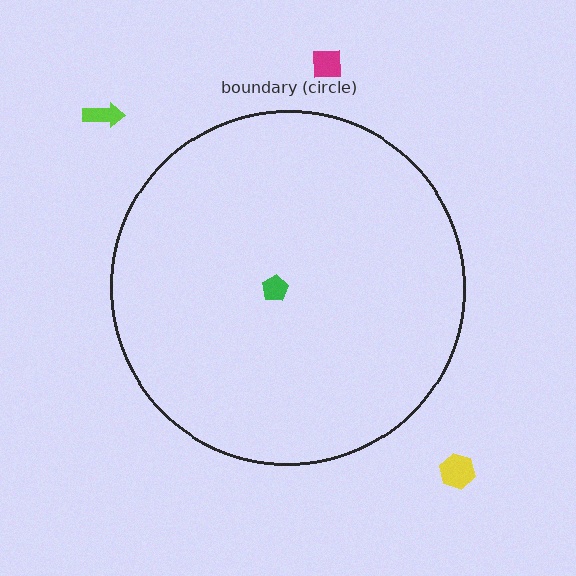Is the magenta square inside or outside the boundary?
Outside.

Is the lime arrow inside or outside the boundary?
Outside.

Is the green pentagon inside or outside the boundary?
Inside.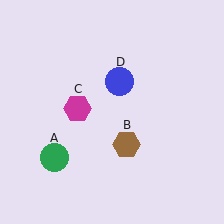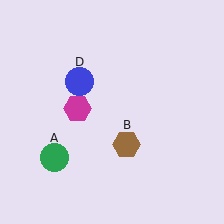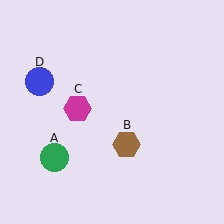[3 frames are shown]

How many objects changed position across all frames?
1 object changed position: blue circle (object D).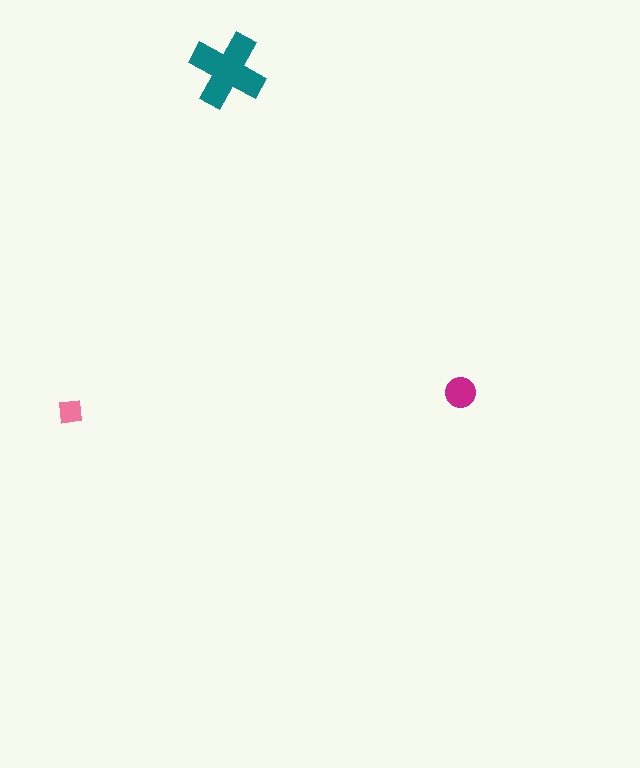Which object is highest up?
The teal cross is topmost.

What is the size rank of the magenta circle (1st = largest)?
2nd.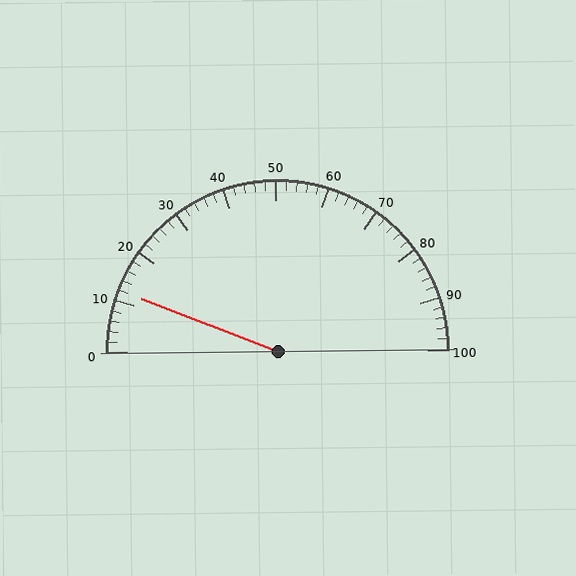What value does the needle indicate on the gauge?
The needle indicates approximately 12.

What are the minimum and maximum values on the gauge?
The gauge ranges from 0 to 100.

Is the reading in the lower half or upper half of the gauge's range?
The reading is in the lower half of the range (0 to 100).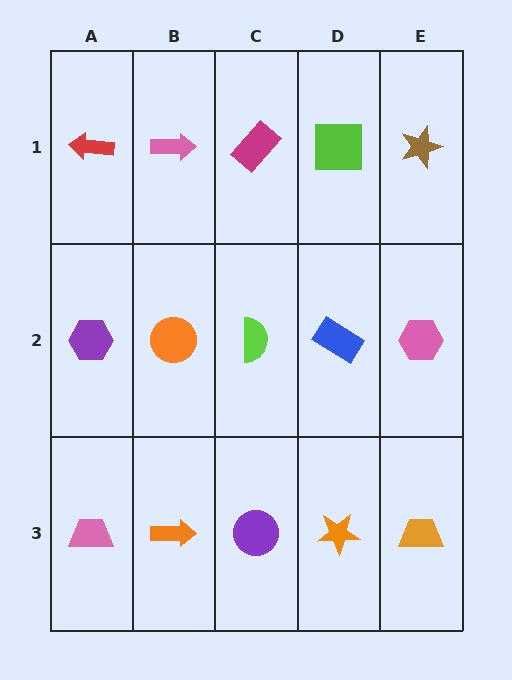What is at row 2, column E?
A pink hexagon.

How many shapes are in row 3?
5 shapes.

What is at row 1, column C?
A magenta rectangle.